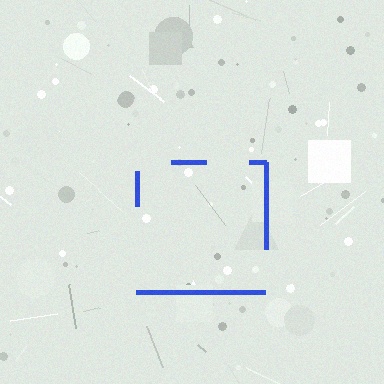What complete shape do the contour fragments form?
The contour fragments form a square.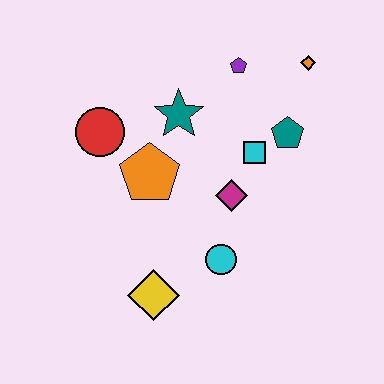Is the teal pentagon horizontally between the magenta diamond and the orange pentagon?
No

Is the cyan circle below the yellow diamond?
No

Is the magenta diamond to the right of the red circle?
Yes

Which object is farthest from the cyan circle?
The orange diamond is farthest from the cyan circle.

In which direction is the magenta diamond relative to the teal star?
The magenta diamond is below the teal star.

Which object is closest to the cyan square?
The teal pentagon is closest to the cyan square.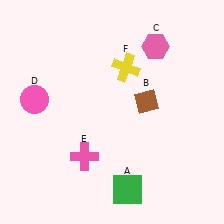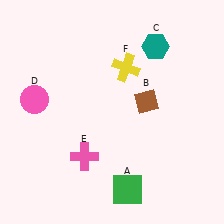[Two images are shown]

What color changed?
The hexagon (C) changed from pink in Image 1 to teal in Image 2.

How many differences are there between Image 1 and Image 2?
There is 1 difference between the two images.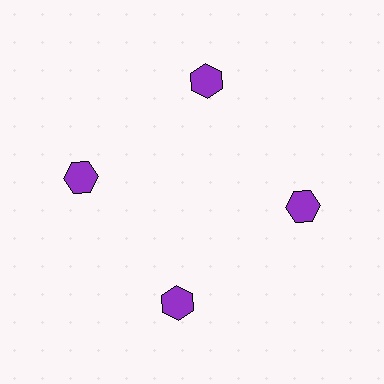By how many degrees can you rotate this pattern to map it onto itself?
The pattern maps onto itself every 90 degrees of rotation.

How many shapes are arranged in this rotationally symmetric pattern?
There are 4 shapes, arranged in 4 groups of 1.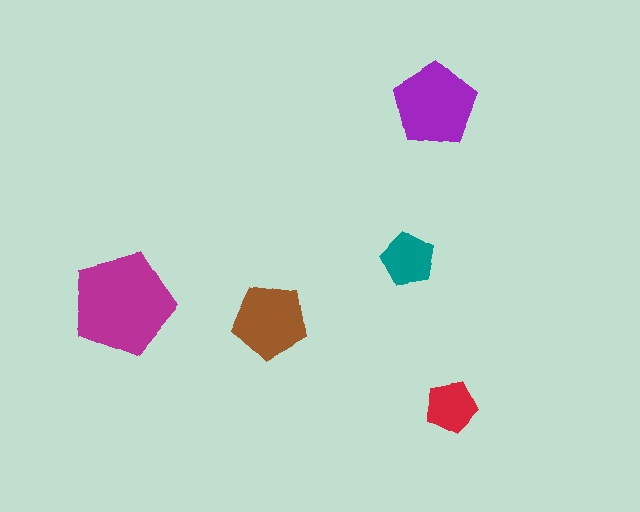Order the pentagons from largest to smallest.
the magenta one, the purple one, the brown one, the teal one, the red one.